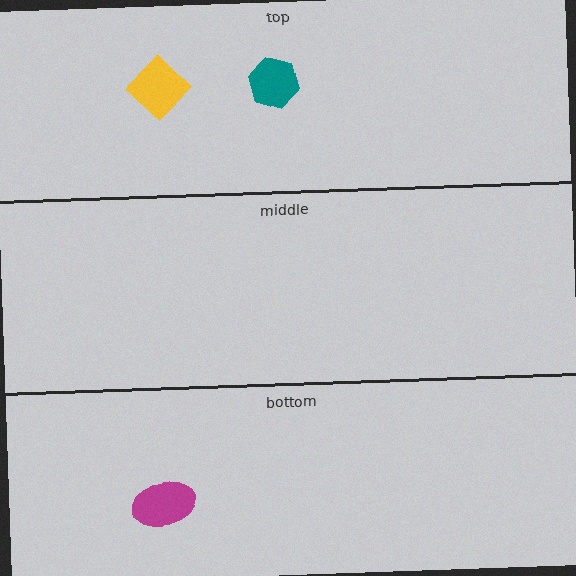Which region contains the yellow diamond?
The top region.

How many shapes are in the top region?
2.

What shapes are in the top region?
The yellow diamond, the teal hexagon.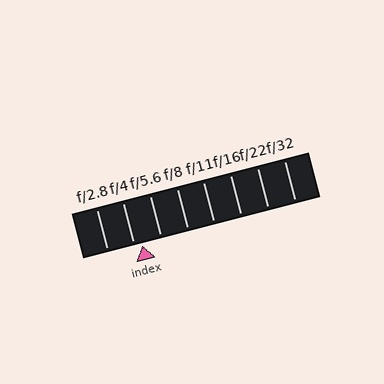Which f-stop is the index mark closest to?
The index mark is closest to f/4.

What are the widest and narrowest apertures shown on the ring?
The widest aperture shown is f/2.8 and the narrowest is f/32.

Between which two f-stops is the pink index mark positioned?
The index mark is between f/4 and f/5.6.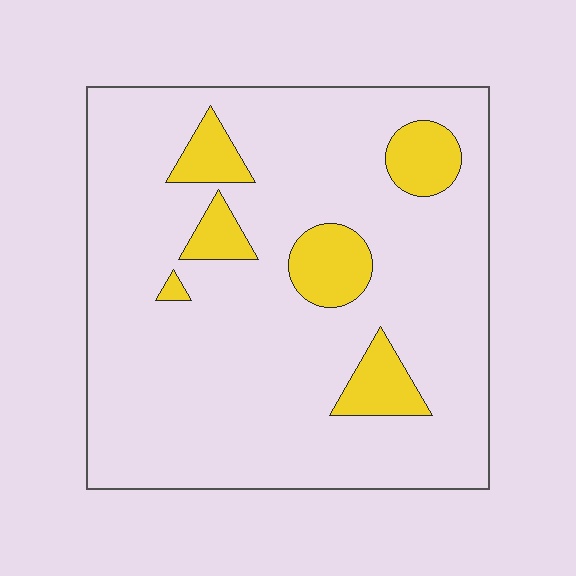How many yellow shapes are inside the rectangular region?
6.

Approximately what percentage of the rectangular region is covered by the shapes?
Approximately 15%.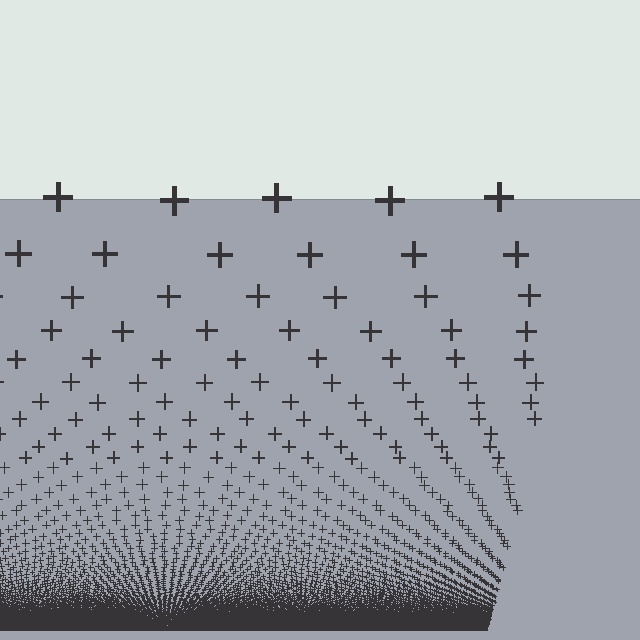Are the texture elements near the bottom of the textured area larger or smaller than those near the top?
Smaller. The gradient is inverted — elements near the bottom are smaller and denser.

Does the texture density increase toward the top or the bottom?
Density increases toward the bottom.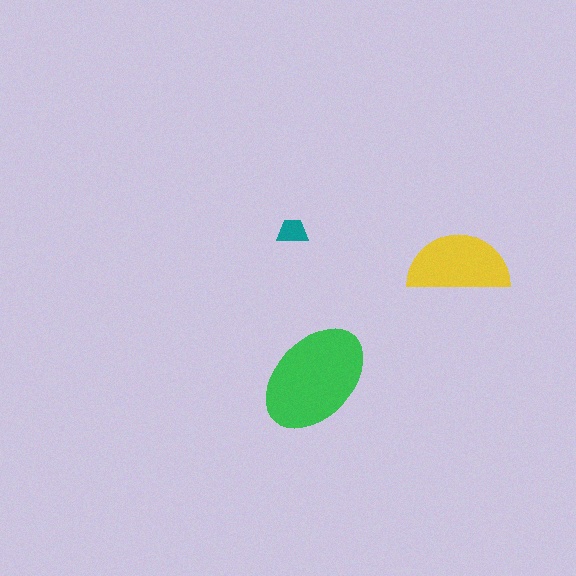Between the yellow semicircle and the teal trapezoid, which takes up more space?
The yellow semicircle.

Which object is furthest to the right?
The yellow semicircle is rightmost.